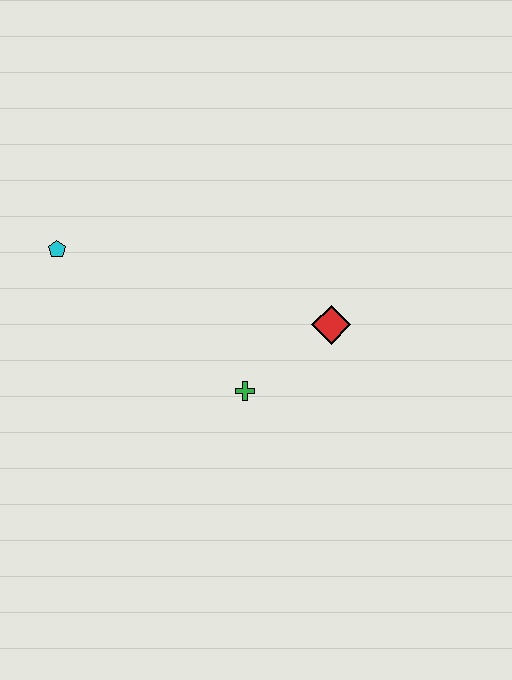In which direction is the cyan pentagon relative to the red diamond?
The cyan pentagon is to the left of the red diamond.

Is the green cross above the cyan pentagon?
No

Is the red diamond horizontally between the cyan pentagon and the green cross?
No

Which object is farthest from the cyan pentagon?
The red diamond is farthest from the cyan pentagon.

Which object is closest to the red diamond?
The green cross is closest to the red diamond.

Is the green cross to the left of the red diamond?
Yes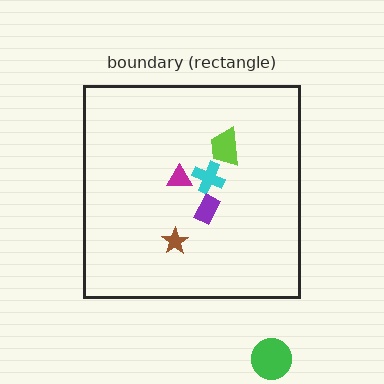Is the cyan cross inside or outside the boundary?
Inside.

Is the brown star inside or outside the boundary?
Inside.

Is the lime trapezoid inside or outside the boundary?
Inside.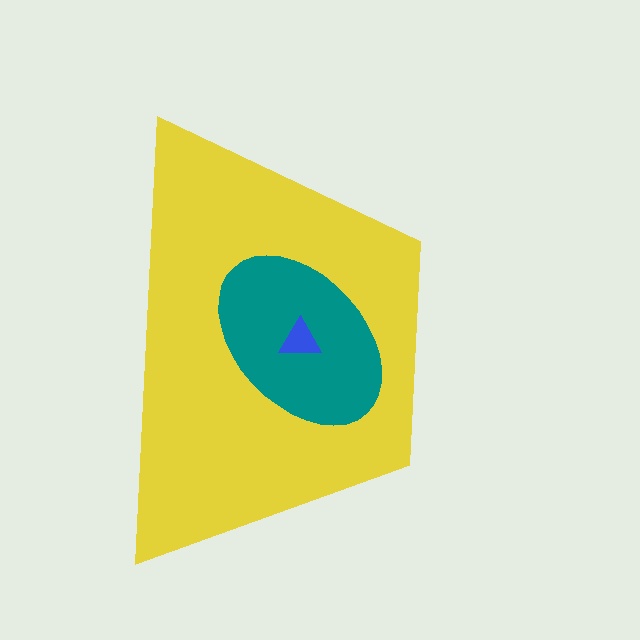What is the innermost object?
The blue triangle.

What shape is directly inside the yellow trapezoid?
The teal ellipse.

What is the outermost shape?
The yellow trapezoid.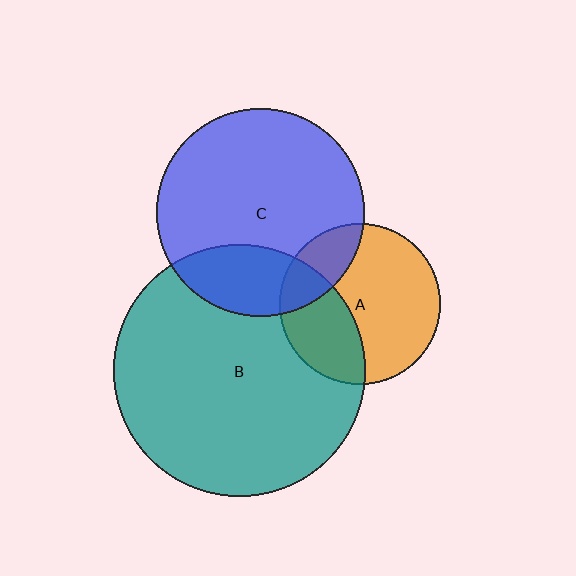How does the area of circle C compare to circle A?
Approximately 1.7 times.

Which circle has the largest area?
Circle B (teal).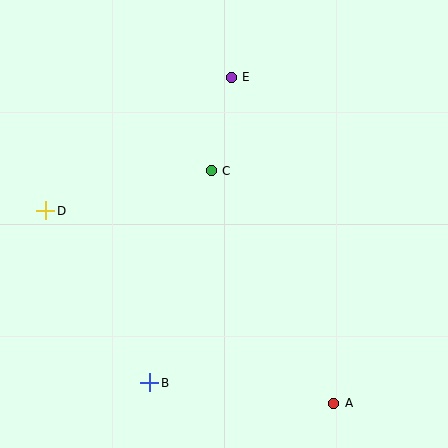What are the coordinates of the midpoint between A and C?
The midpoint between A and C is at (273, 287).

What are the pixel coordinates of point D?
Point D is at (46, 211).